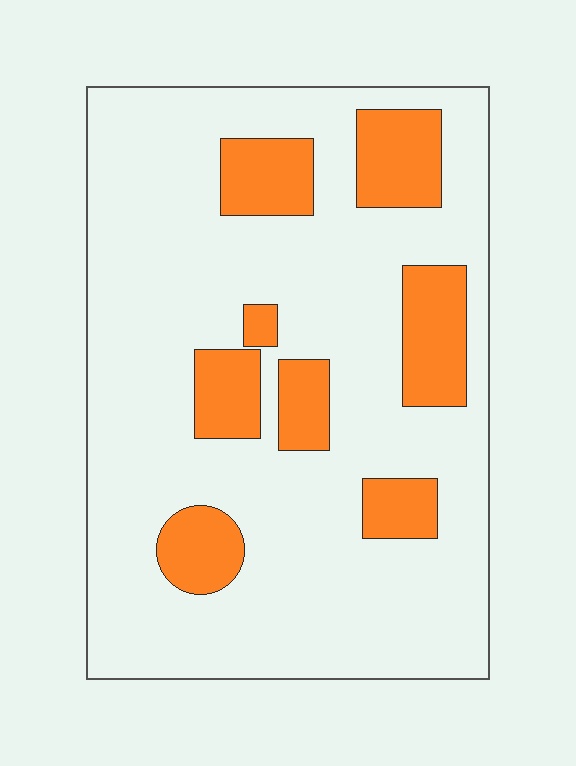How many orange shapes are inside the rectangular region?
8.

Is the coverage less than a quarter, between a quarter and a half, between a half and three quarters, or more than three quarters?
Less than a quarter.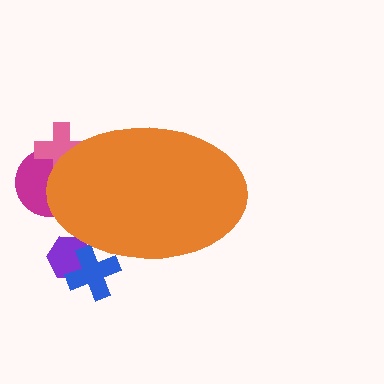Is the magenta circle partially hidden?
Yes, the magenta circle is partially hidden behind the orange ellipse.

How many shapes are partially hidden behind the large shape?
4 shapes are partially hidden.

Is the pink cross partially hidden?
Yes, the pink cross is partially hidden behind the orange ellipse.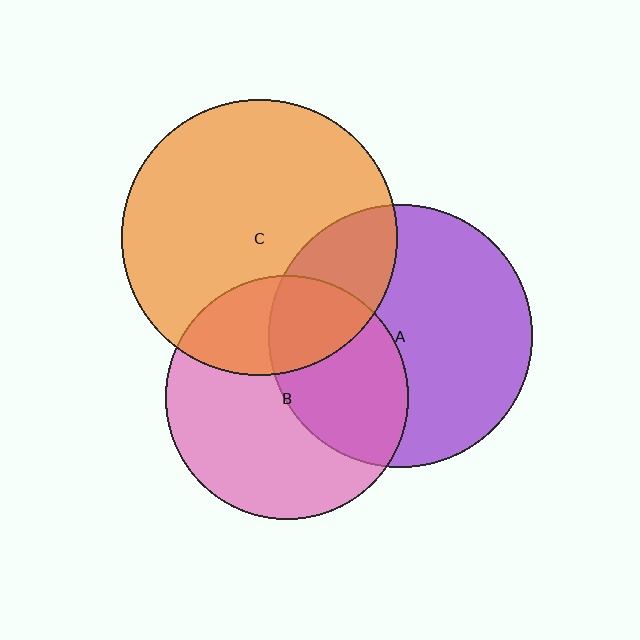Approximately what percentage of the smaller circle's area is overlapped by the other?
Approximately 30%.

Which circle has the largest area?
Circle C (orange).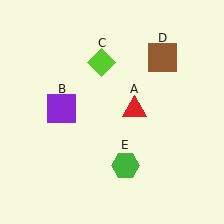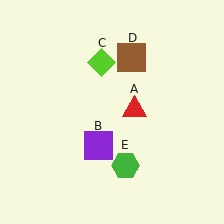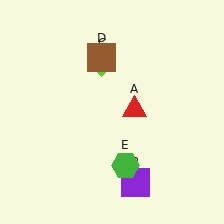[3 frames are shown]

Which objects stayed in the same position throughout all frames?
Red triangle (object A) and lime diamond (object C) and green hexagon (object E) remained stationary.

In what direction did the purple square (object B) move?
The purple square (object B) moved down and to the right.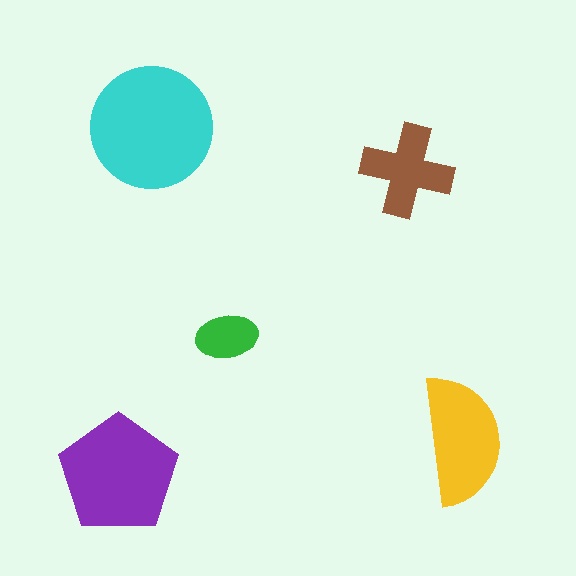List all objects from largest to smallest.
The cyan circle, the purple pentagon, the yellow semicircle, the brown cross, the green ellipse.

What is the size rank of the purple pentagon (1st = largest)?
2nd.